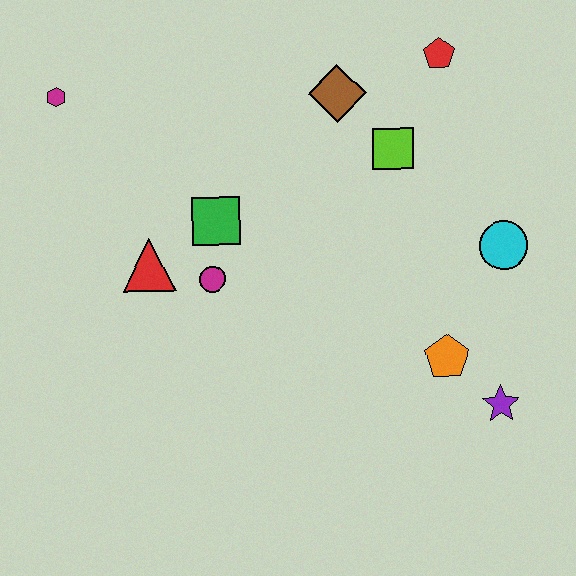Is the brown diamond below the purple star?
No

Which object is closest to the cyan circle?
The orange pentagon is closest to the cyan circle.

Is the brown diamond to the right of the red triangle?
Yes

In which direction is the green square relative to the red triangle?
The green square is to the right of the red triangle.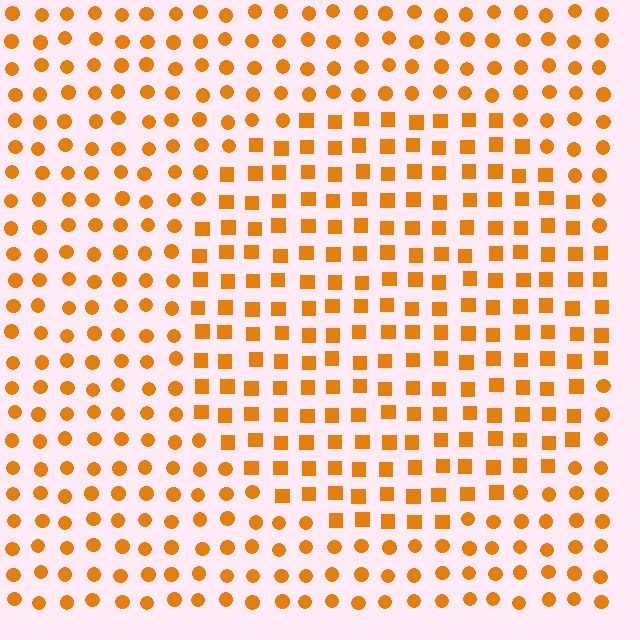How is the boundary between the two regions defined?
The boundary is defined by a change in element shape: squares inside vs. circles outside. All elements share the same color and spacing.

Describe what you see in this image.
The image is filled with small orange elements arranged in a uniform grid. A circle-shaped region contains squares, while the surrounding area contains circles. The boundary is defined purely by the change in element shape.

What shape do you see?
I see a circle.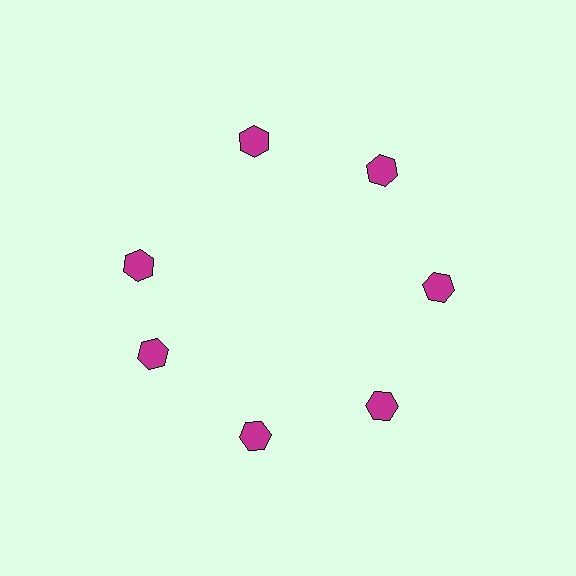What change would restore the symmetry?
The symmetry would be restored by rotating it back into even spacing with its neighbors so that all 7 hexagons sit at equal angles and equal distance from the center.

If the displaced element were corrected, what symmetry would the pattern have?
It would have 7-fold rotational symmetry — the pattern would map onto itself every 51 degrees.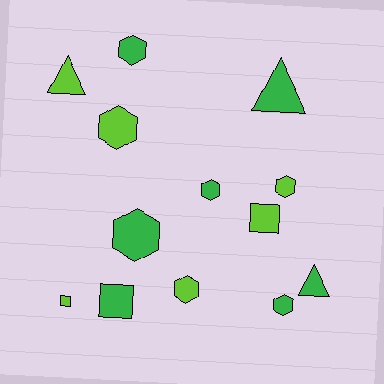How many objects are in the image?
There are 13 objects.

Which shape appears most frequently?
Hexagon, with 7 objects.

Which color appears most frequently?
Green, with 7 objects.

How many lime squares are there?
There are 2 lime squares.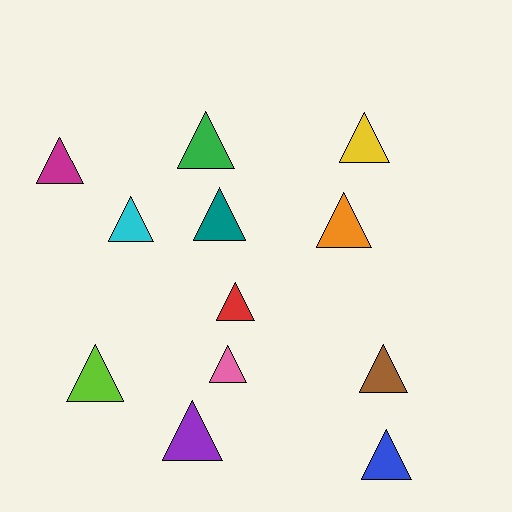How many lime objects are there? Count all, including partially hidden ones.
There is 1 lime object.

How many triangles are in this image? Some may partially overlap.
There are 12 triangles.